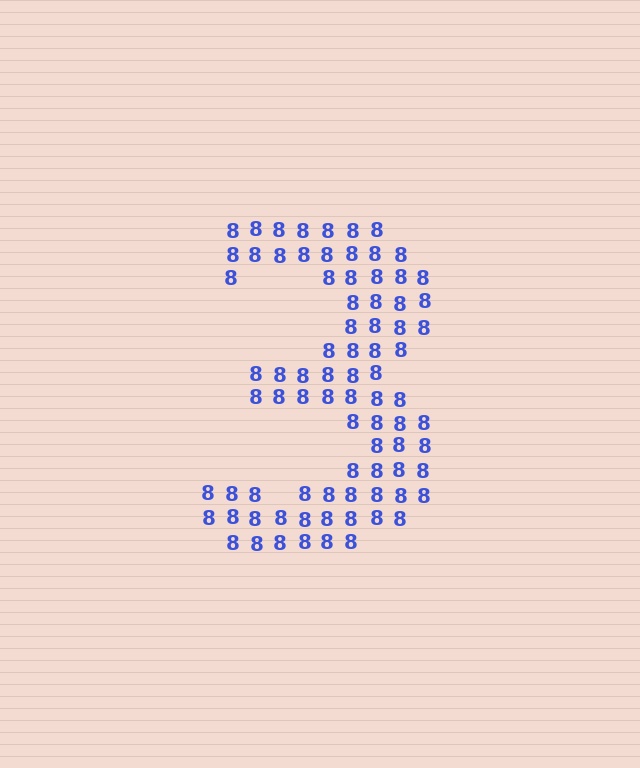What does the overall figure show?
The overall figure shows the digit 3.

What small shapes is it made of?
It is made of small digit 8's.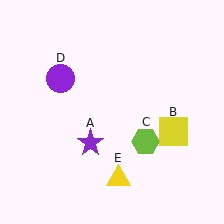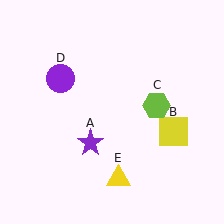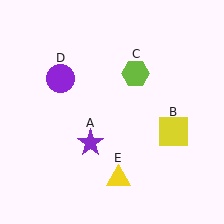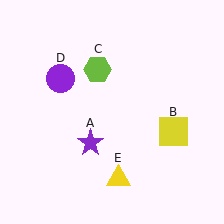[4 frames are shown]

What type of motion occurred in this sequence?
The lime hexagon (object C) rotated counterclockwise around the center of the scene.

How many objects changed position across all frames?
1 object changed position: lime hexagon (object C).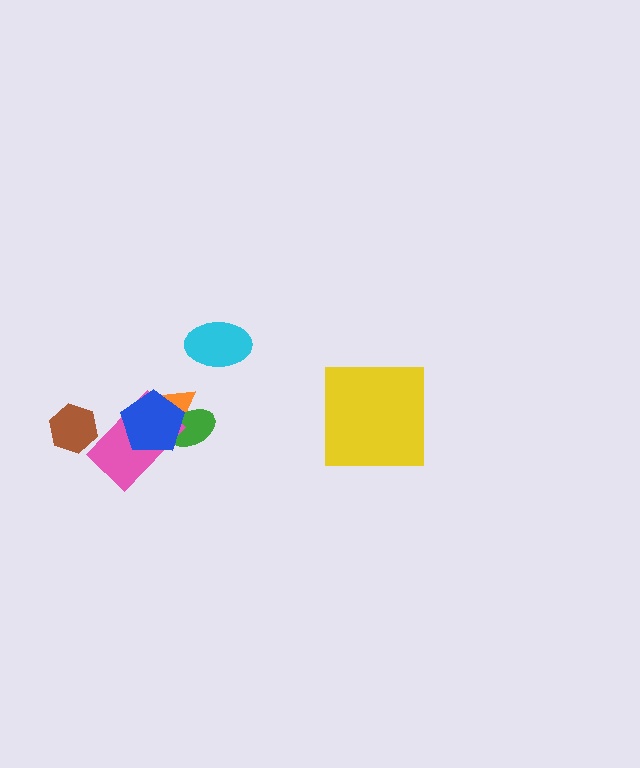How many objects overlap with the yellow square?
0 objects overlap with the yellow square.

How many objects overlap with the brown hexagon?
0 objects overlap with the brown hexagon.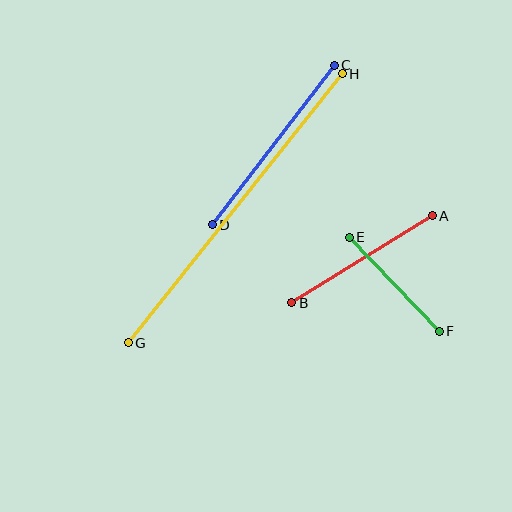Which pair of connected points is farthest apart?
Points G and H are farthest apart.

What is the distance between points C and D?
The distance is approximately 201 pixels.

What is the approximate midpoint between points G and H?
The midpoint is at approximately (235, 208) pixels.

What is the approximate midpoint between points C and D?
The midpoint is at approximately (273, 145) pixels.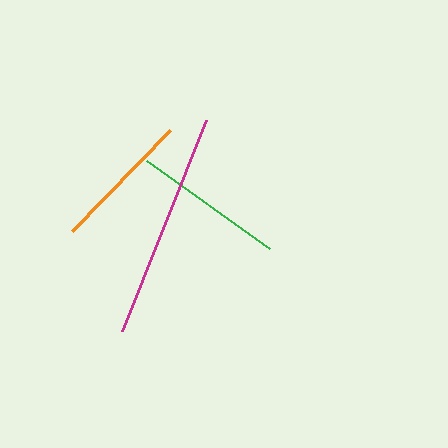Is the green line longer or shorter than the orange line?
The green line is longer than the orange line.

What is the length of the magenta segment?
The magenta segment is approximately 226 pixels long.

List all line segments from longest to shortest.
From longest to shortest: magenta, green, orange.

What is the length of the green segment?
The green segment is approximately 152 pixels long.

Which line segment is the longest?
The magenta line is the longest at approximately 226 pixels.